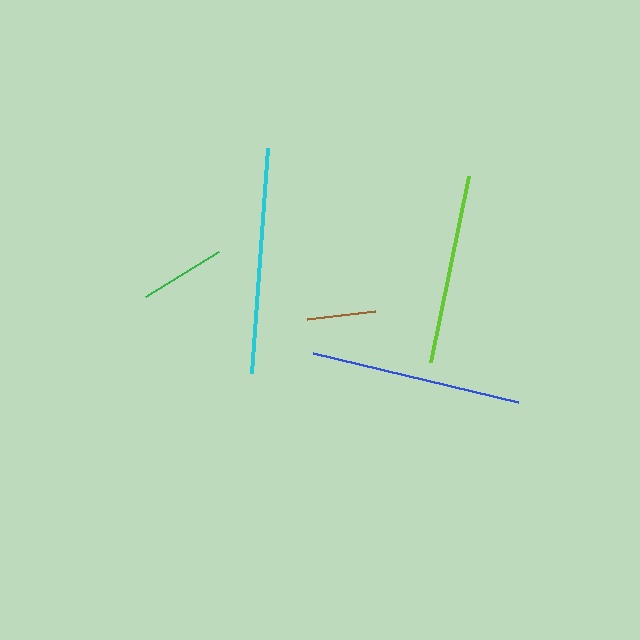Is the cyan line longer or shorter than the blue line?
The cyan line is longer than the blue line.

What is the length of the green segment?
The green segment is approximately 86 pixels long.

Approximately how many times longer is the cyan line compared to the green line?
The cyan line is approximately 2.6 times the length of the green line.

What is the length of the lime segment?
The lime segment is approximately 190 pixels long.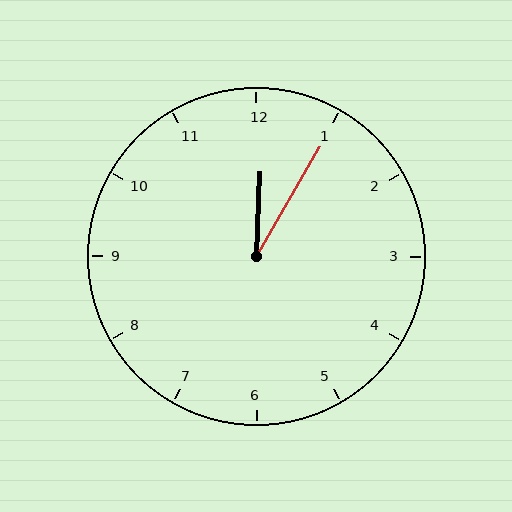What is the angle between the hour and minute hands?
Approximately 28 degrees.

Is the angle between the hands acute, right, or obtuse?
It is acute.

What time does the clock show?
12:05.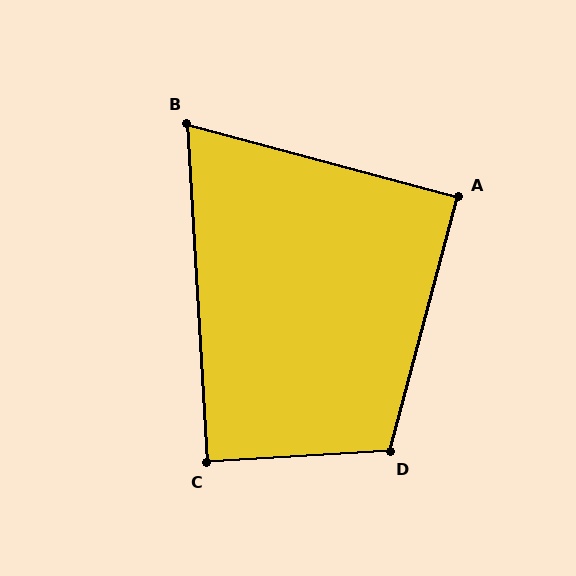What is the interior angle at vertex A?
Approximately 90 degrees (approximately right).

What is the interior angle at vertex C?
Approximately 90 degrees (approximately right).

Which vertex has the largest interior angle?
D, at approximately 108 degrees.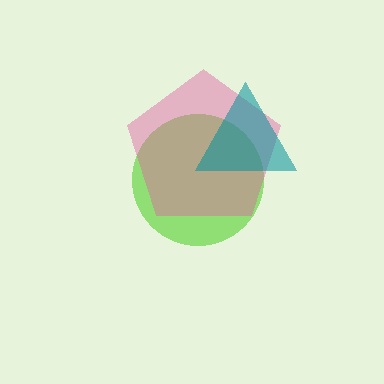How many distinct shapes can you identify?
There are 3 distinct shapes: a lime circle, a pink pentagon, a teal triangle.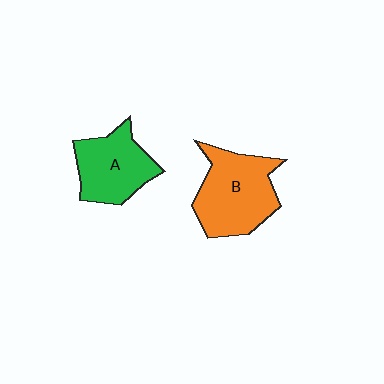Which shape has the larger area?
Shape B (orange).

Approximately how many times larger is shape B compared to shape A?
Approximately 1.3 times.